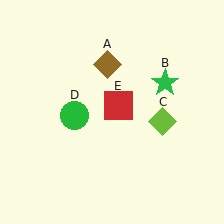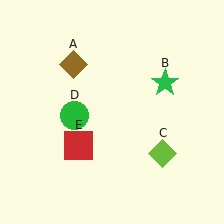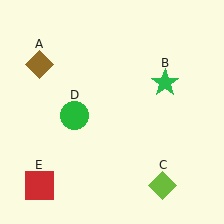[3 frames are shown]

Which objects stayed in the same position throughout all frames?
Green star (object B) and green circle (object D) remained stationary.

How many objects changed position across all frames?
3 objects changed position: brown diamond (object A), lime diamond (object C), red square (object E).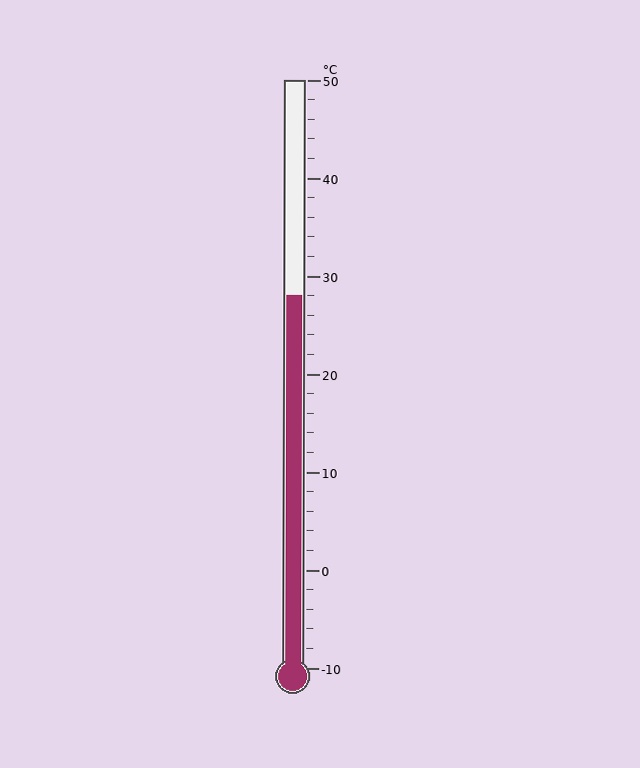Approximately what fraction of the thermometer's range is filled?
The thermometer is filled to approximately 65% of its range.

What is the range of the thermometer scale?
The thermometer scale ranges from -10°C to 50°C.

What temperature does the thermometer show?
The thermometer shows approximately 28°C.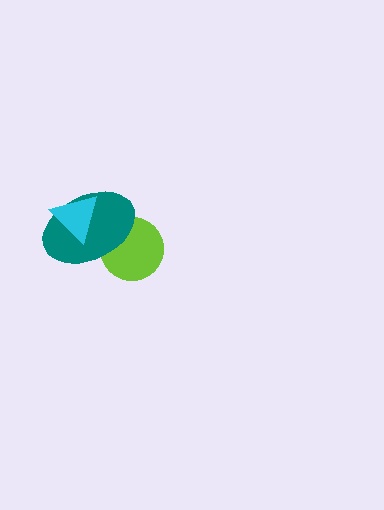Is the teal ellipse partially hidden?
Yes, it is partially covered by another shape.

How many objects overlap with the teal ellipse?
2 objects overlap with the teal ellipse.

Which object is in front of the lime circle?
The teal ellipse is in front of the lime circle.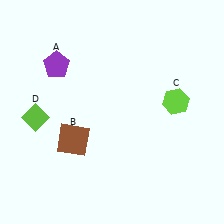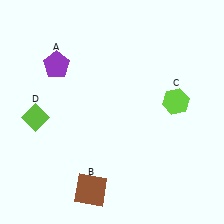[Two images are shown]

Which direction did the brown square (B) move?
The brown square (B) moved down.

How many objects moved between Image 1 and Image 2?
1 object moved between the two images.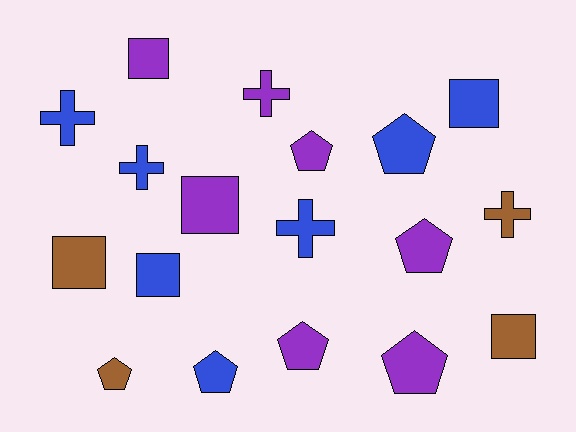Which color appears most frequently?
Purple, with 7 objects.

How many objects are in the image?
There are 18 objects.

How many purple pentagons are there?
There are 4 purple pentagons.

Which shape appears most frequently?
Pentagon, with 7 objects.